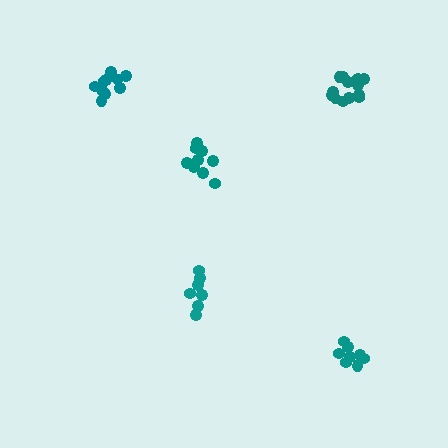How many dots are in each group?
Group 1: 9 dots, Group 2: 7 dots, Group 3: 13 dots, Group 4: 10 dots, Group 5: 8 dots (47 total).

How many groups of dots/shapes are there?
There are 5 groups.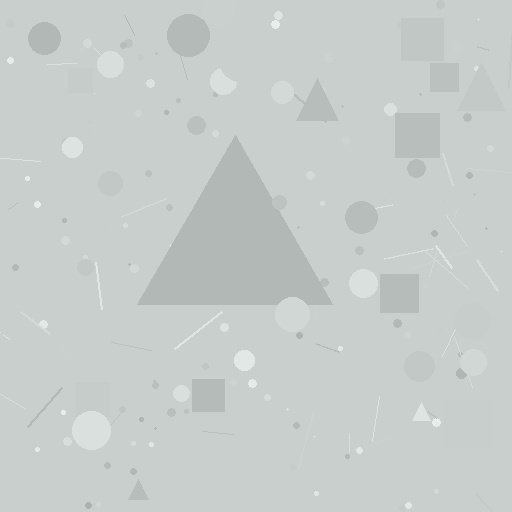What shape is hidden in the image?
A triangle is hidden in the image.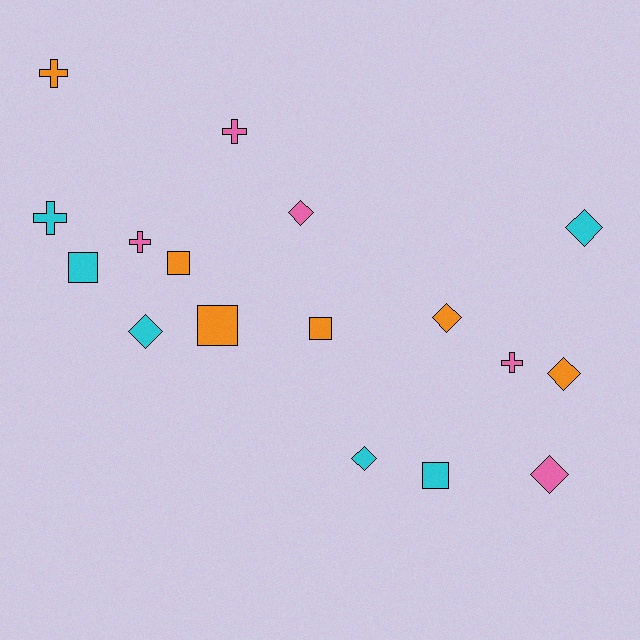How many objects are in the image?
There are 17 objects.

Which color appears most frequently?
Orange, with 6 objects.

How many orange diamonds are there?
There are 2 orange diamonds.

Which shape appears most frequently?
Diamond, with 7 objects.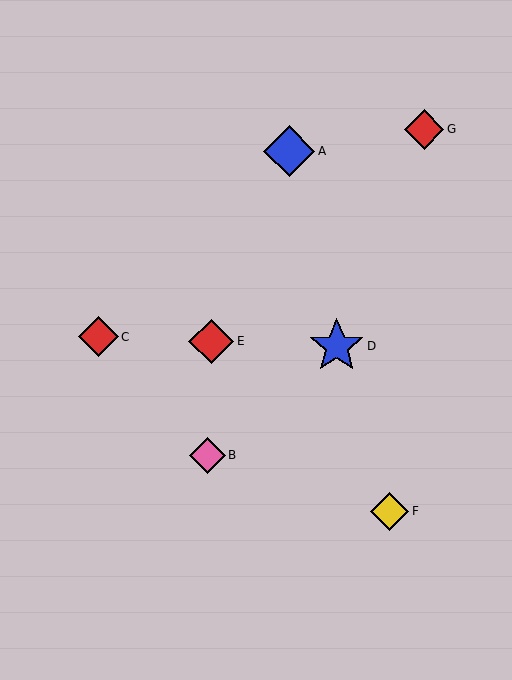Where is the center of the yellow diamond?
The center of the yellow diamond is at (390, 511).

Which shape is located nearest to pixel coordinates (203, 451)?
The pink diamond (labeled B) at (207, 455) is nearest to that location.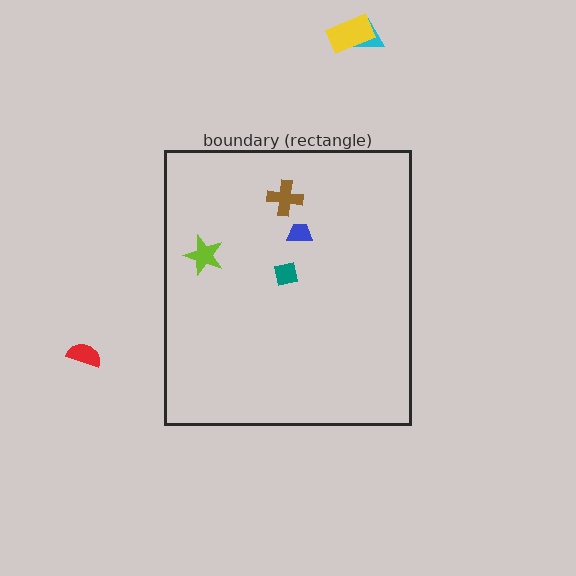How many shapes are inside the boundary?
4 inside, 3 outside.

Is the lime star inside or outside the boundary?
Inside.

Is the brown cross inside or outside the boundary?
Inside.